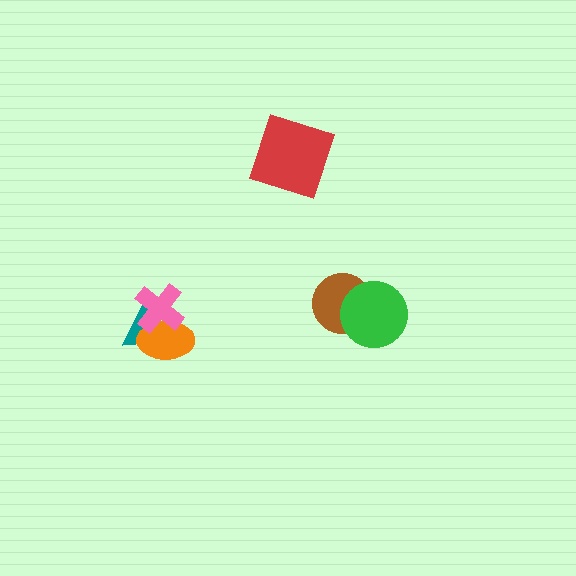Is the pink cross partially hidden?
No, no other shape covers it.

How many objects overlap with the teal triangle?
2 objects overlap with the teal triangle.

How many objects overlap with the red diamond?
0 objects overlap with the red diamond.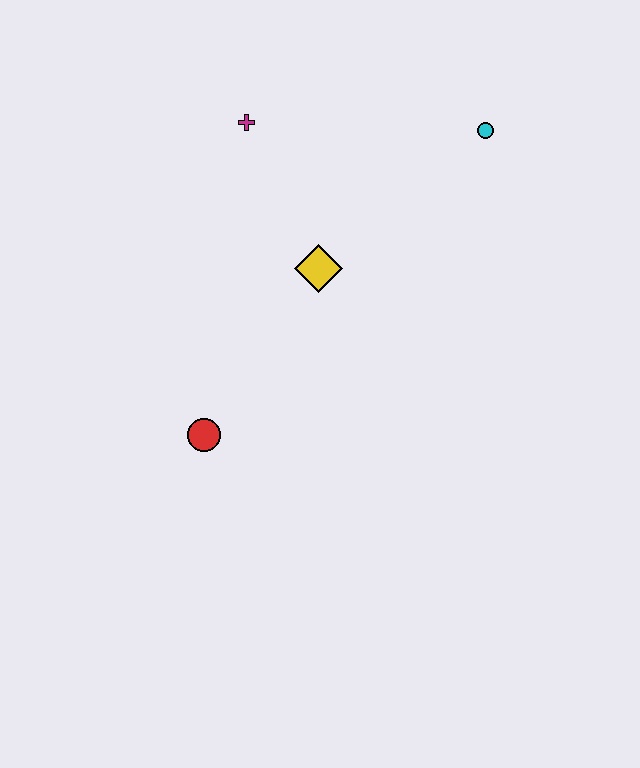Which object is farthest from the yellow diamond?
The cyan circle is farthest from the yellow diamond.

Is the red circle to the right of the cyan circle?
No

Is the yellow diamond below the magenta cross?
Yes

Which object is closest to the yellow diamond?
The magenta cross is closest to the yellow diamond.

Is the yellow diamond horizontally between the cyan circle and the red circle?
Yes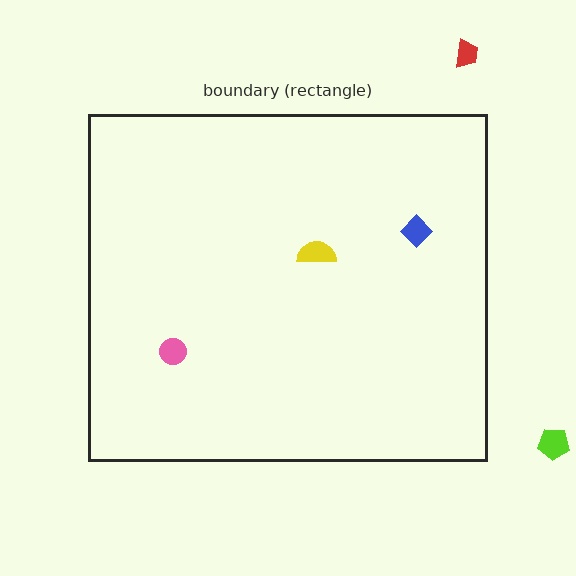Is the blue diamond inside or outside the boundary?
Inside.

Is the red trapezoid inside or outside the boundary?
Outside.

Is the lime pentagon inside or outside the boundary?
Outside.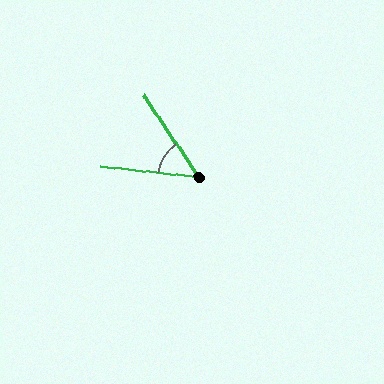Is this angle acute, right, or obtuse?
It is acute.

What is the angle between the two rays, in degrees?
Approximately 50 degrees.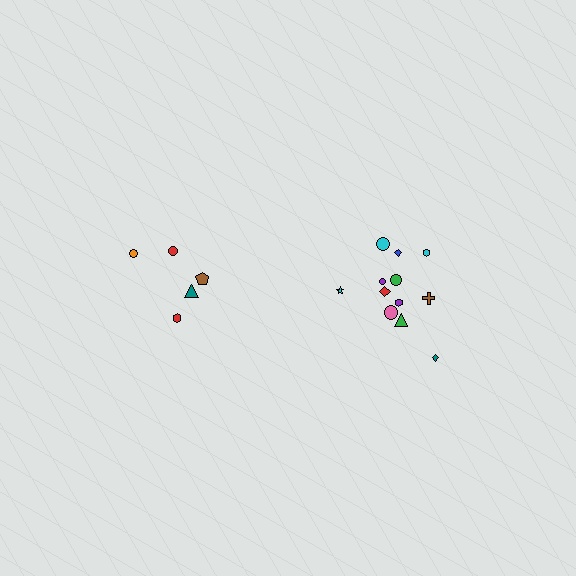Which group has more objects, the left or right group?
The right group.